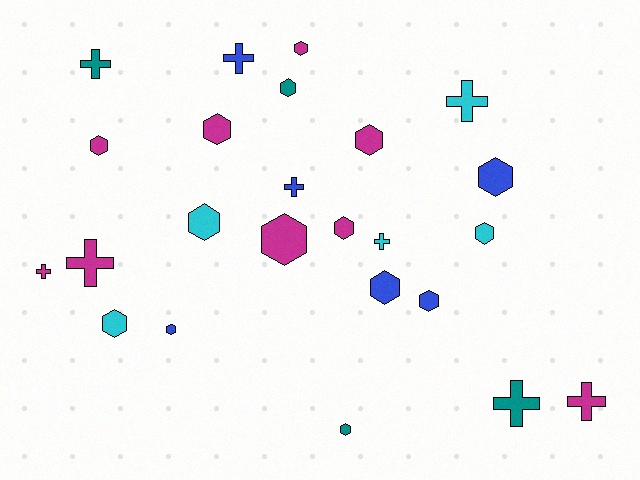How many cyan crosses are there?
There are 2 cyan crosses.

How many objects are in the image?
There are 24 objects.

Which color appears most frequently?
Magenta, with 9 objects.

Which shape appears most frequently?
Hexagon, with 15 objects.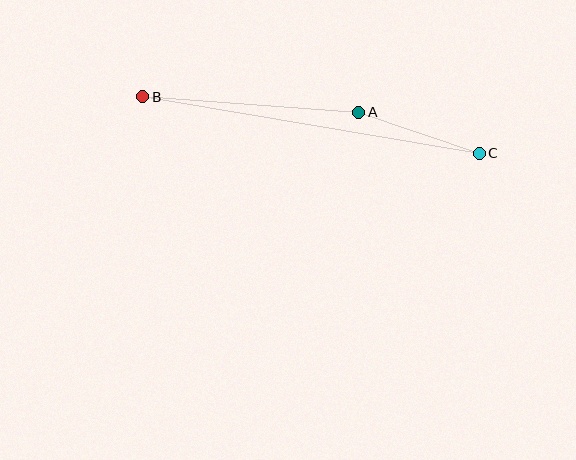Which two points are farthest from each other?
Points B and C are farthest from each other.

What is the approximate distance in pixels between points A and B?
The distance between A and B is approximately 217 pixels.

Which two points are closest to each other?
Points A and C are closest to each other.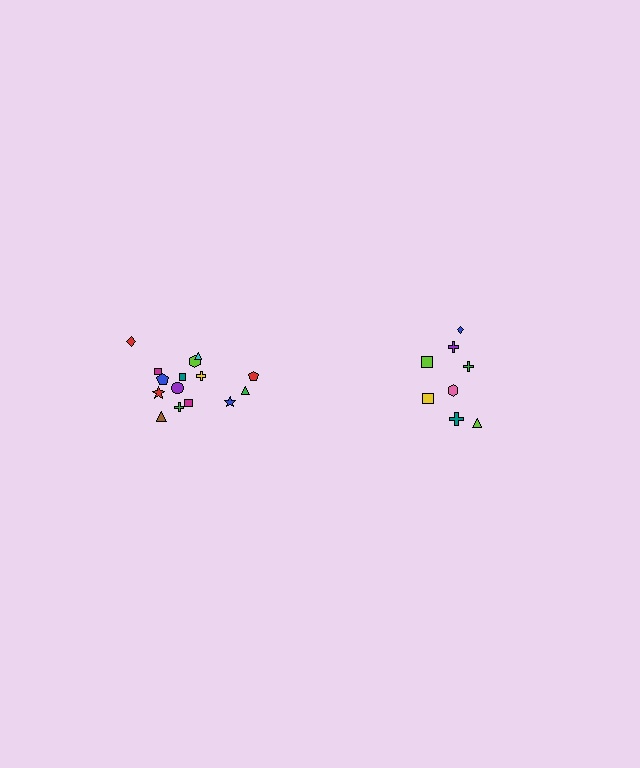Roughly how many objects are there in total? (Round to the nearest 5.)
Roughly 25 objects in total.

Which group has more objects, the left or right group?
The left group.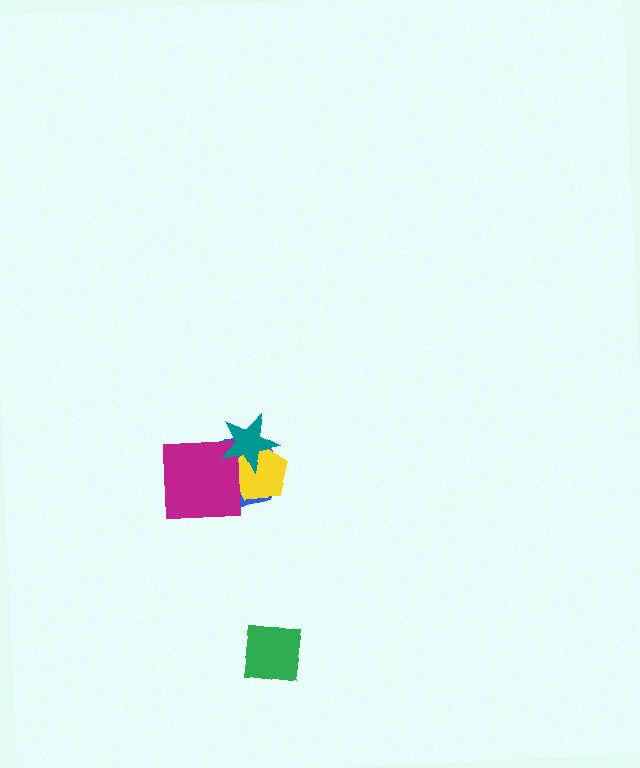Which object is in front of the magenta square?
The teal star is in front of the magenta square.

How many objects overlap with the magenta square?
3 objects overlap with the magenta square.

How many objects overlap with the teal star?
3 objects overlap with the teal star.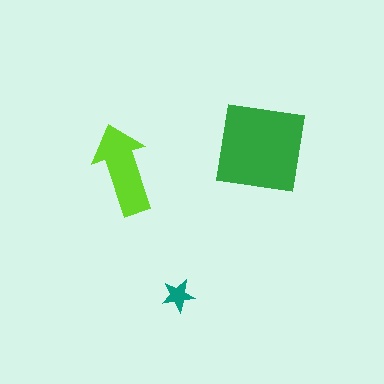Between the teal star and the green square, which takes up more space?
The green square.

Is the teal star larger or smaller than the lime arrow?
Smaller.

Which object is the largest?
The green square.